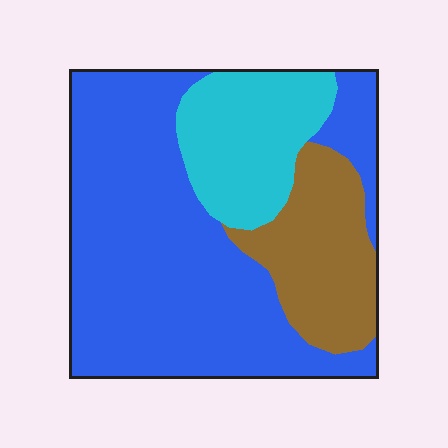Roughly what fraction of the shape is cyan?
Cyan takes up between a sixth and a third of the shape.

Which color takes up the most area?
Blue, at roughly 60%.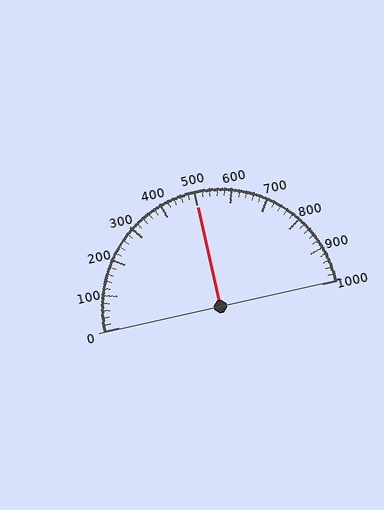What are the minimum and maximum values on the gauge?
The gauge ranges from 0 to 1000.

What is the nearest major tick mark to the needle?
The nearest major tick mark is 500.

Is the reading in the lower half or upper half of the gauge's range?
The reading is in the upper half of the range (0 to 1000).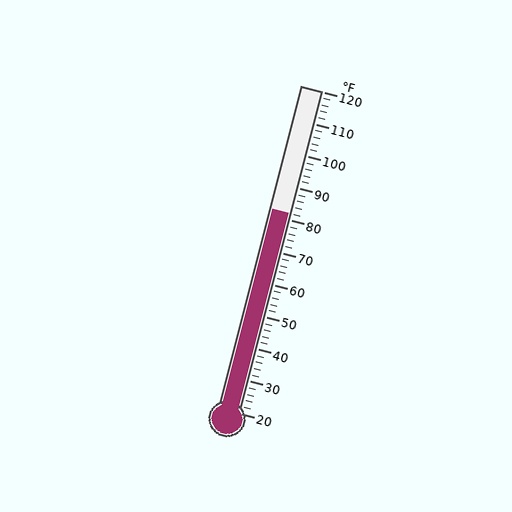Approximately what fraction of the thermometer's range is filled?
The thermometer is filled to approximately 60% of its range.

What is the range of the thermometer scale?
The thermometer scale ranges from 20°F to 120°F.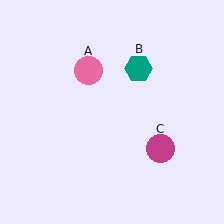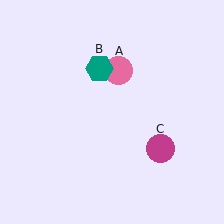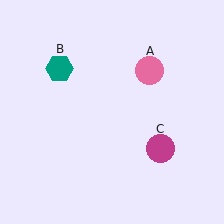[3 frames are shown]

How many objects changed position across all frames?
2 objects changed position: pink circle (object A), teal hexagon (object B).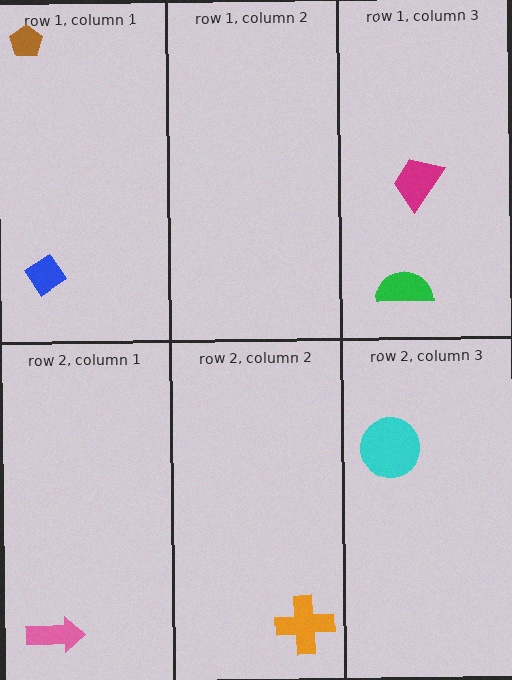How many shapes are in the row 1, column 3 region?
2.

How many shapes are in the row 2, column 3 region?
1.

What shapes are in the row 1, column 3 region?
The green semicircle, the magenta trapezoid.